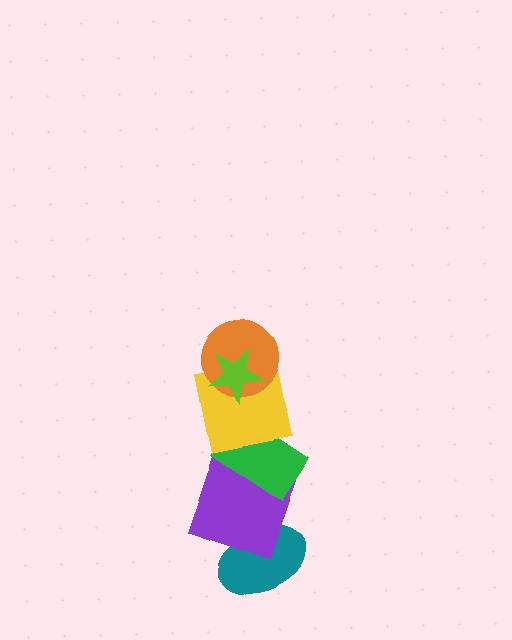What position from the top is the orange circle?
The orange circle is 2nd from the top.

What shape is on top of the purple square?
The green rectangle is on top of the purple square.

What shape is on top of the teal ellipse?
The purple square is on top of the teal ellipse.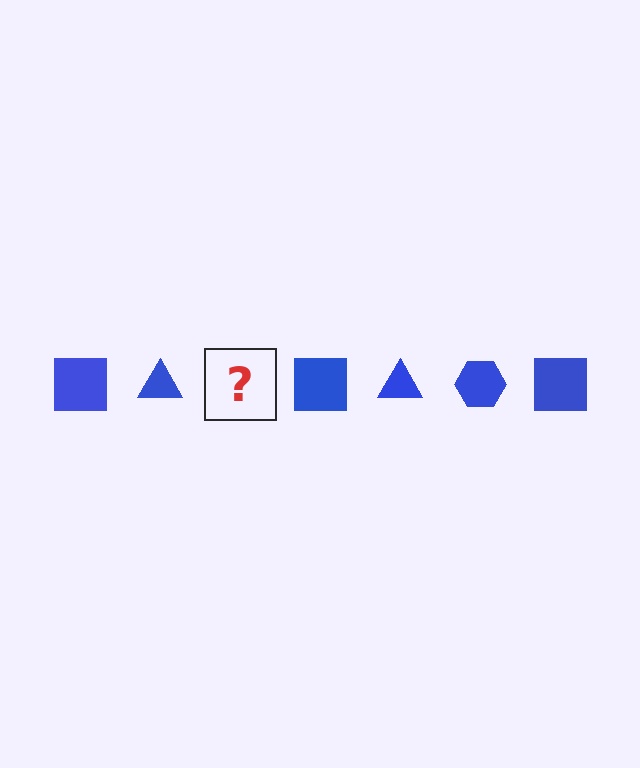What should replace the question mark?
The question mark should be replaced with a blue hexagon.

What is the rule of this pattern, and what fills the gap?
The rule is that the pattern cycles through square, triangle, hexagon shapes in blue. The gap should be filled with a blue hexagon.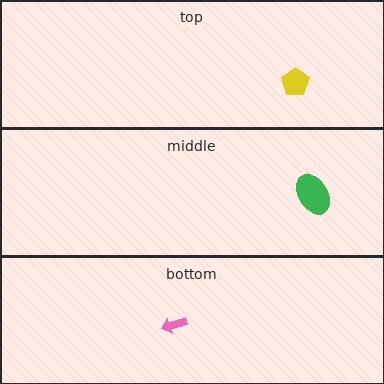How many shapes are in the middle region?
1.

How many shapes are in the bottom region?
1.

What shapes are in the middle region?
The green ellipse.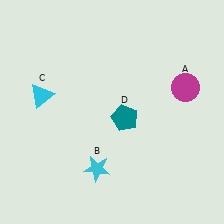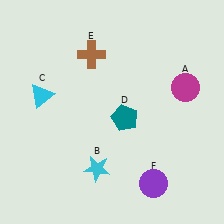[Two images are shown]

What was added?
A brown cross (E), a purple circle (F) were added in Image 2.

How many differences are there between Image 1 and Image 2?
There are 2 differences between the two images.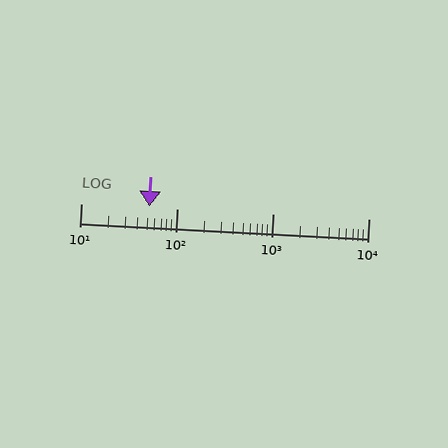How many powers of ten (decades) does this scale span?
The scale spans 3 decades, from 10 to 10000.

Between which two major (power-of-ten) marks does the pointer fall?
The pointer is between 10 and 100.